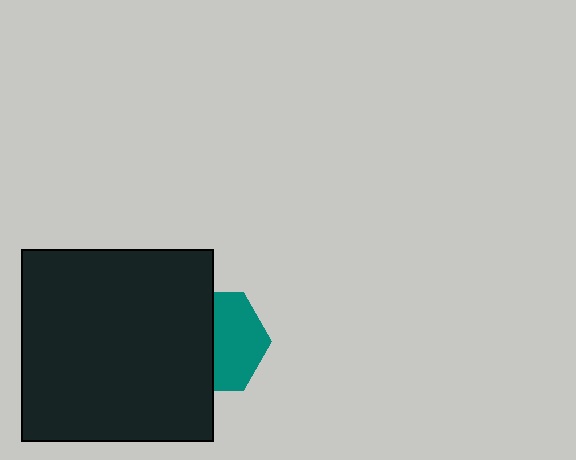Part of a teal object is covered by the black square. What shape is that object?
It is a hexagon.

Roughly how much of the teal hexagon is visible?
About half of it is visible (roughly 51%).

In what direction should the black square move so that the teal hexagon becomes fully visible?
The black square should move left. That is the shortest direction to clear the overlap and leave the teal hexagon fully visible.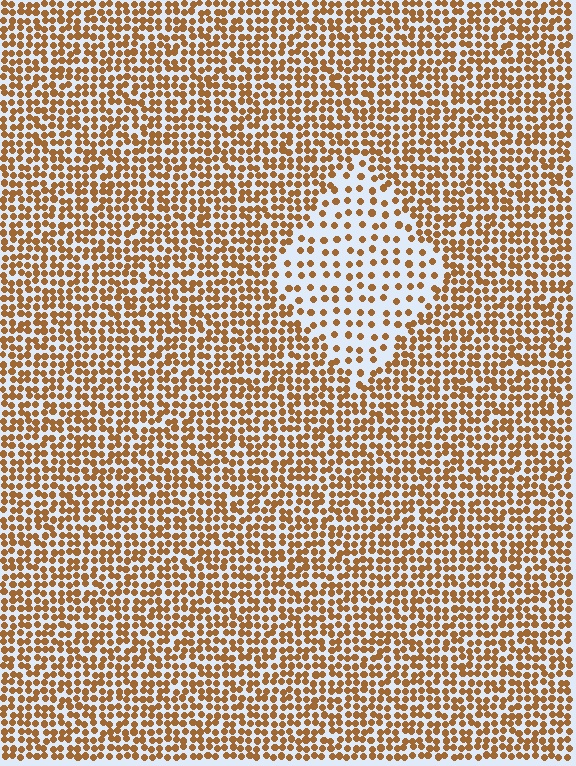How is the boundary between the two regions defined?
The boundary is defined by a change in element density (approximately 2.2x ratio). All elements are the same color, size, and shape.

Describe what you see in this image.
The image contains small brown elements arranged at two different densities. A diamond-shaped region is visible where the elements are less densely packed than the surrounding area.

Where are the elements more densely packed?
The elements are more densely packed outside the diamond boundary.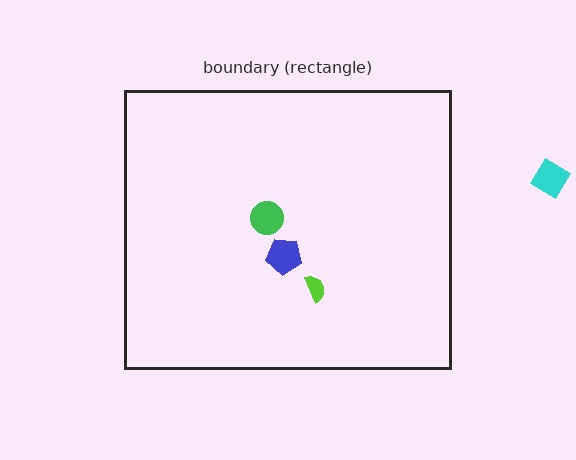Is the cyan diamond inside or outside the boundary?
Outside.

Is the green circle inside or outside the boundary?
Inside.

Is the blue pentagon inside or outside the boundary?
Inside.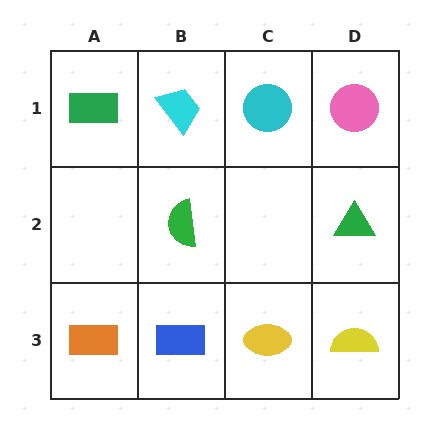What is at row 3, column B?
A blue rectangle.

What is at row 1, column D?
A pink circle.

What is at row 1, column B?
A cyan trapezoid.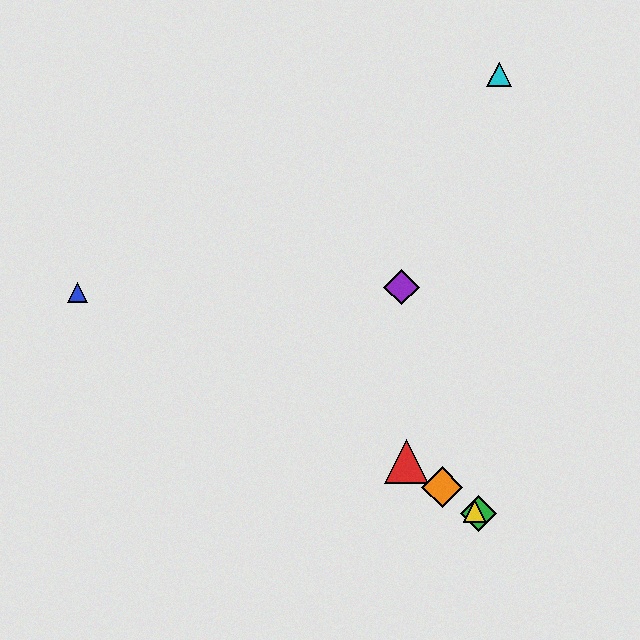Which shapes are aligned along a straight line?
The red triangle, the green diamond, the yellow triangle, the orange diamond are aligned along a straight line.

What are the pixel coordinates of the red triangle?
The red triangle is at (406, 461).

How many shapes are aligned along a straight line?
4 shapes (the red triangle, the green diamond, the yellow triangle, the orange diamond) are aligned along a straight line.